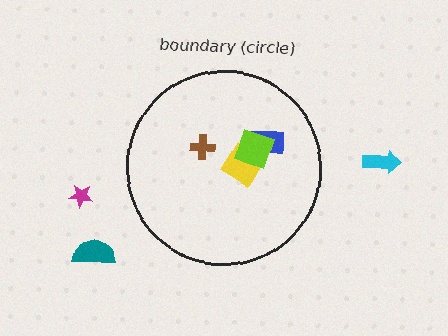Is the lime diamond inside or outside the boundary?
Inside.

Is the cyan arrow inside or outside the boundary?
Outside.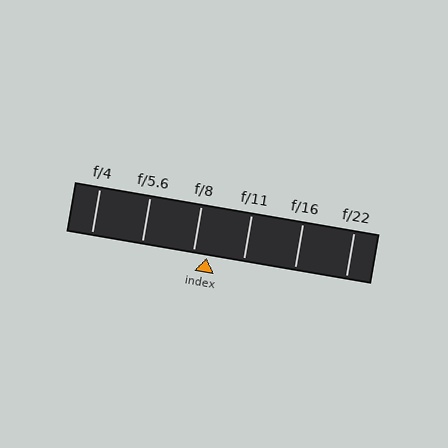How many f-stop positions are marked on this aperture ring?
There are 6 f-stop positions marked.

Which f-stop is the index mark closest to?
The index mark is closest to f/8.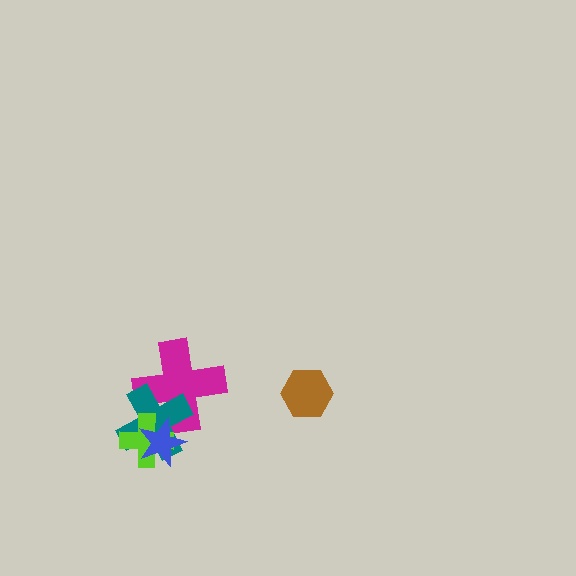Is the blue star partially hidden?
No, no other shape covers it.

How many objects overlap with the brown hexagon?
0 objects overlap with the brown hexagon.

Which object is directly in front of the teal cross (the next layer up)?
The lime cross is directly in front of the teal cross.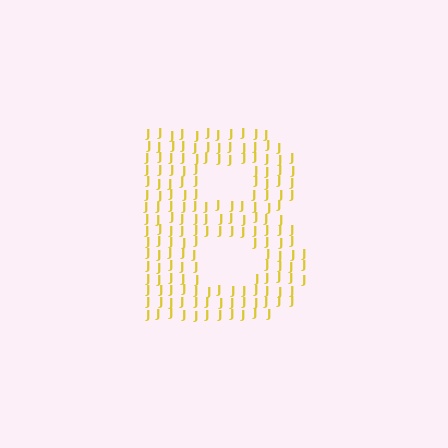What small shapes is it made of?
It is made of small letter J's.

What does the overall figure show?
The overall figure shows the letter B.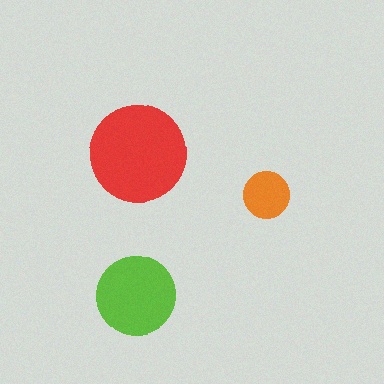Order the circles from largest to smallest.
the red one, the lime one, the orange one.